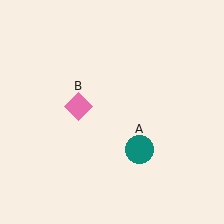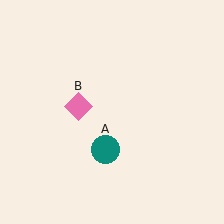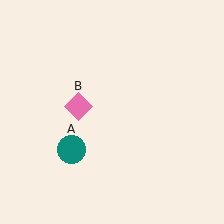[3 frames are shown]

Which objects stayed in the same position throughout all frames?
Pink diamond (object B) remained stationary.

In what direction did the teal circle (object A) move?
The teal circle (object A) moved left.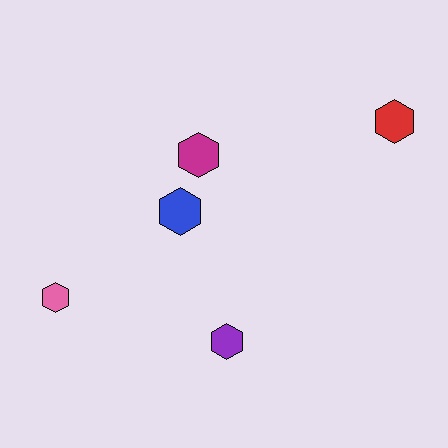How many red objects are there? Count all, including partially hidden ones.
There is 1 red object.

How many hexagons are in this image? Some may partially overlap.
There are 5 hexagons.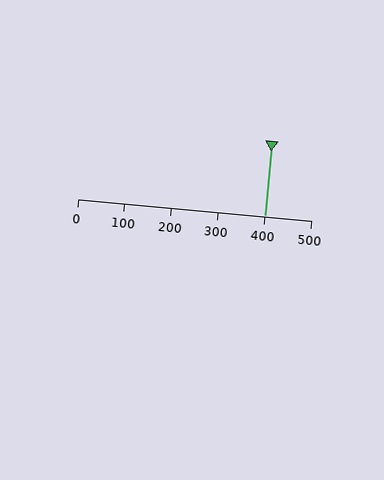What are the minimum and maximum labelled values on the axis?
The axis runs from 0 to 500.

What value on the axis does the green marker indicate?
The marker indicates approximately 400.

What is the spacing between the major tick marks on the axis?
The major ticks are spaced 100 apart.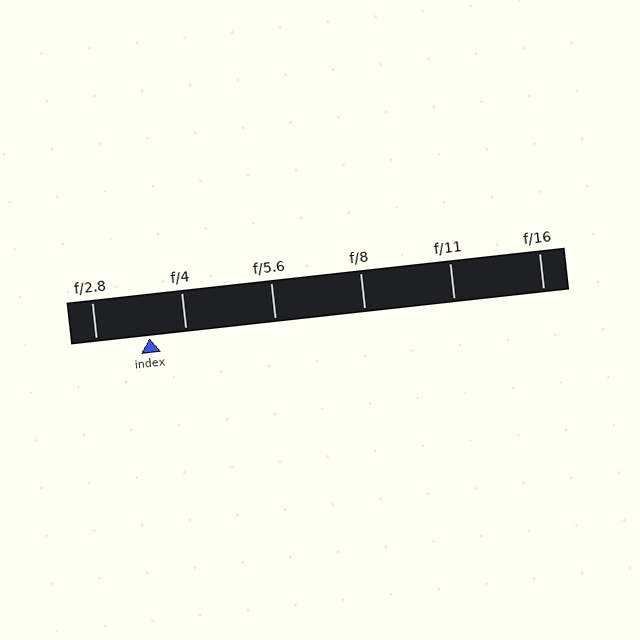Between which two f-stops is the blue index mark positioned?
The index mark is between f/2.8 and f/4.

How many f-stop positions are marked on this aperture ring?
There are 6 f-stop positions marked.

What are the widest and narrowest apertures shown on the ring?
The widest aperture shown is f/2.8 and the narrowest is f/16.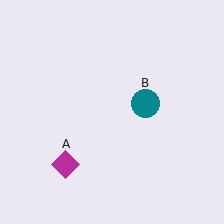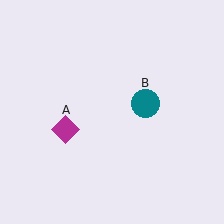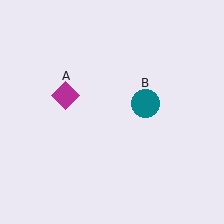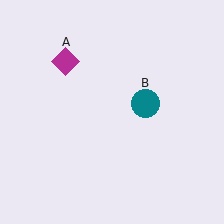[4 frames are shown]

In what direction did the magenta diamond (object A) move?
The magenta diamond (object A) moved up.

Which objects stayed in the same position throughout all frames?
Teal circle (object B) remained stationary.